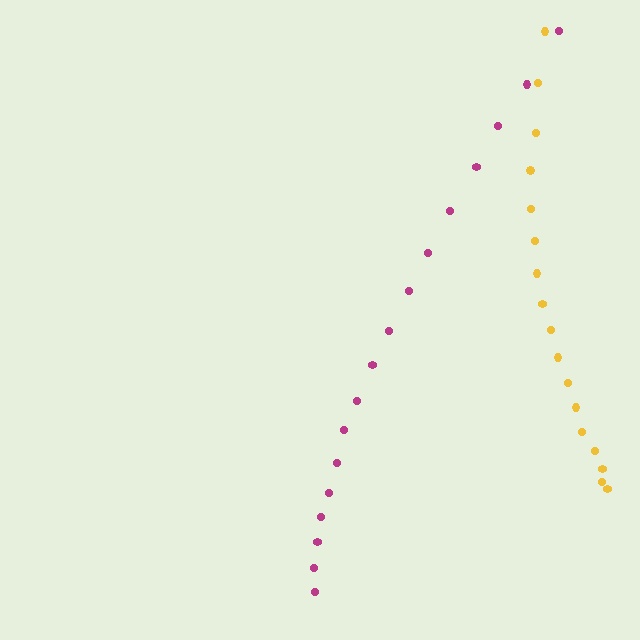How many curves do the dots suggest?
There are 2 distinct paths.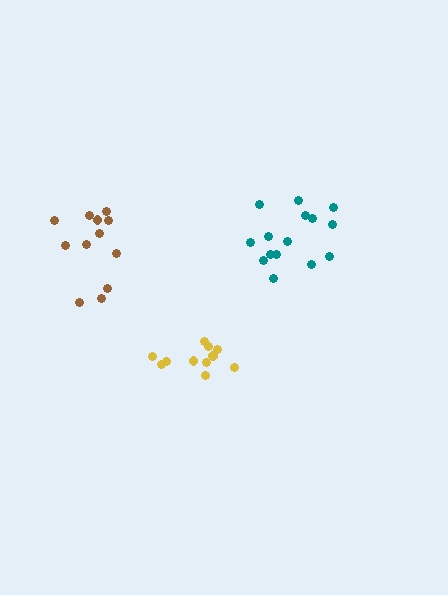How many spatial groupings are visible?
There are 3 spatial groupings.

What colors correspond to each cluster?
The clusters are colored: yellow, teal, brown.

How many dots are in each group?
Group 1: 11 dots, Group 2: 15 dots, Group 3: 12 dots (38 total).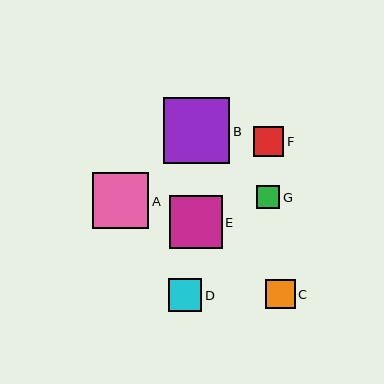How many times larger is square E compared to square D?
Square E is approximately 1.6 times the size of square D.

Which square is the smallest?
Square G is the smallest with a size of approximately 23 pixels.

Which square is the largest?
Square B is the largest with a size of approximately 66 pixels.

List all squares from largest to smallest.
From largest to smallest: B, A, E, D, F, C, G.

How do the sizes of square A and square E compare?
Square A and square E are approximately the same size.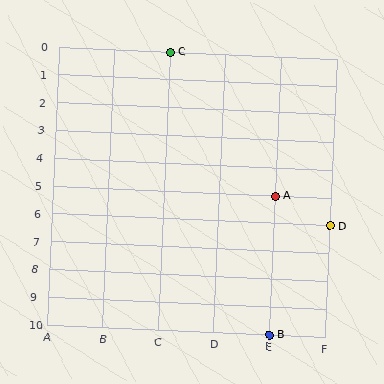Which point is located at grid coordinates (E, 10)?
Point B is at (E, 10).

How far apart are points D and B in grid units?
Points D and B are 1 column and 4 rows apart (about 4.1 grid units diagonally).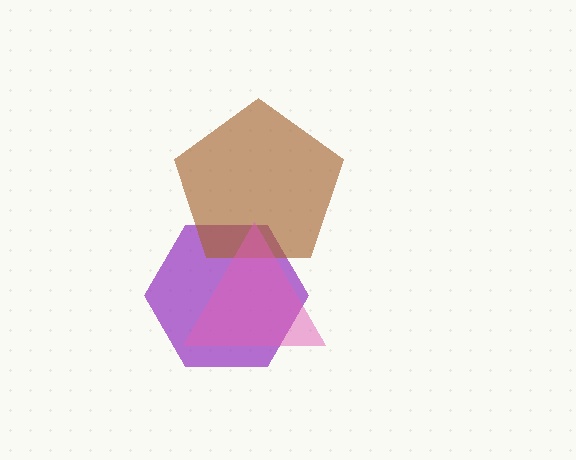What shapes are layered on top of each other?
The layered shapes are: a purple hexagon, a brown pentagon, a pink triangle.